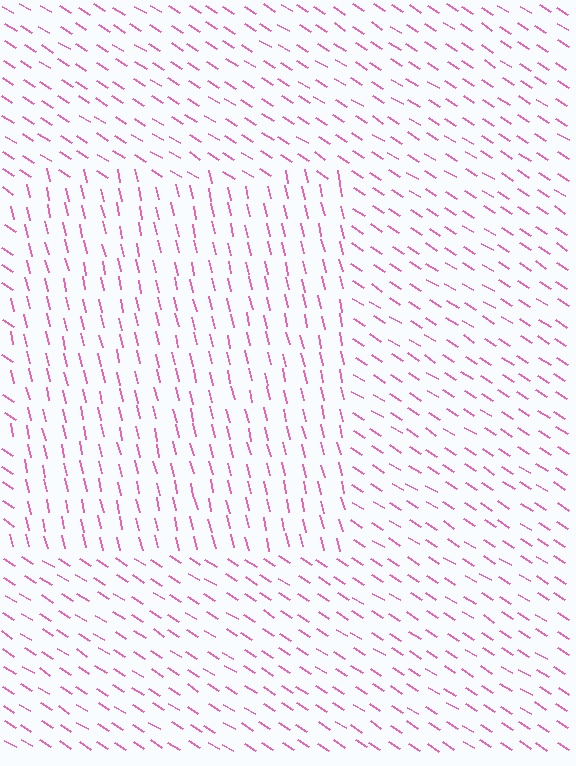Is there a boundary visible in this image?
Yes, there is a texture boundary formed by a change in line orientation.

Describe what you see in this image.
The image is filled with small pink line segments. A rectangle region in the image has lines oriented differently from the surrounding lines, creating a visible texture boundary.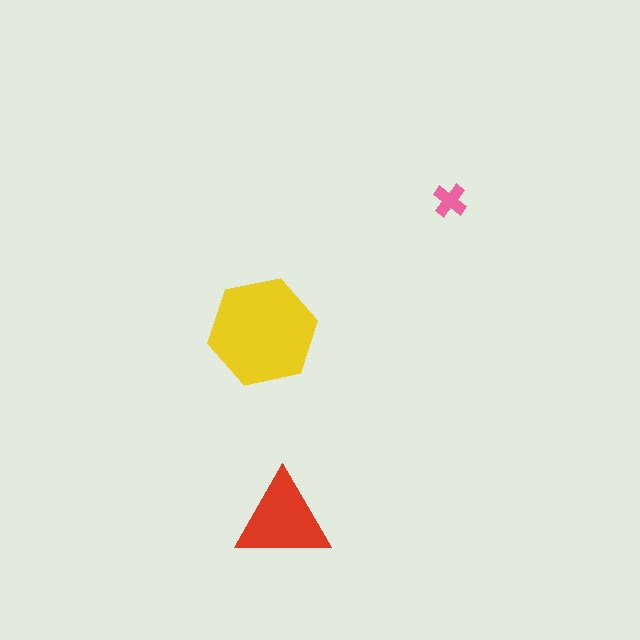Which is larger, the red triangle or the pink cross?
The red triangle.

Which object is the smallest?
The pink cross.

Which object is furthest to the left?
The yellow hexagon is leftmost.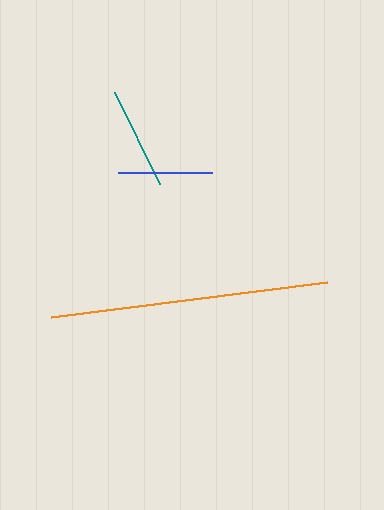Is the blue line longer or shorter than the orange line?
The orange line is longer than the blue line.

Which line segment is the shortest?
The blue line is the shortest at approximately 94 pixels.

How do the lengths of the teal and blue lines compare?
The teal and blue lines are approximately the same length.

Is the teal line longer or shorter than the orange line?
The orange line is longer than the teal line.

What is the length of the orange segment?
The orange segment is approximately 278 pixels long.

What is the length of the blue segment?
The blue segment is approximately 94 pixels long.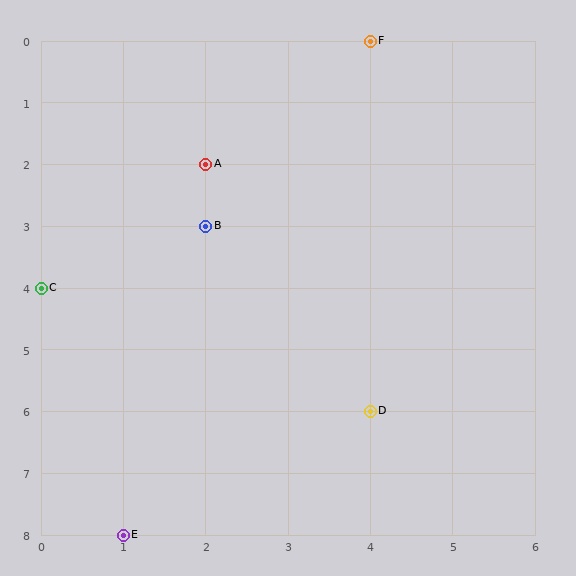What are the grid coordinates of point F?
Point F is at grid coordinates (4, 0).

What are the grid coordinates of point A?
Point A is at grid coordinates (2, 2).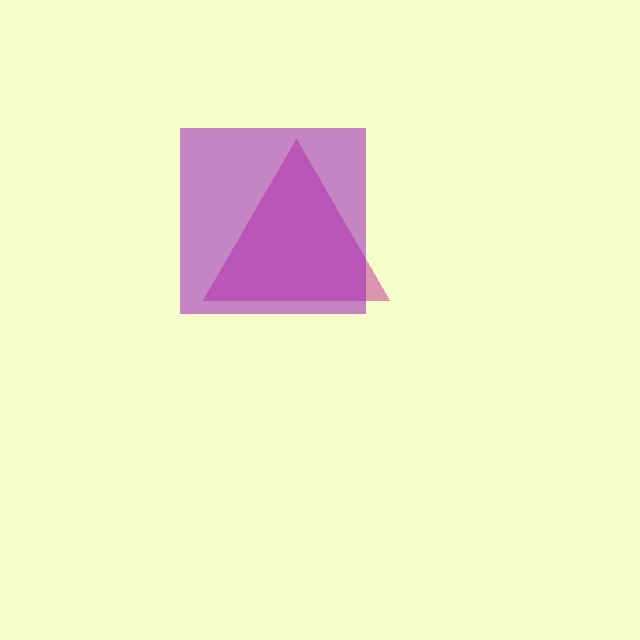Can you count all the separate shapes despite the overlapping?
Yes, there are 2 separate shapes.